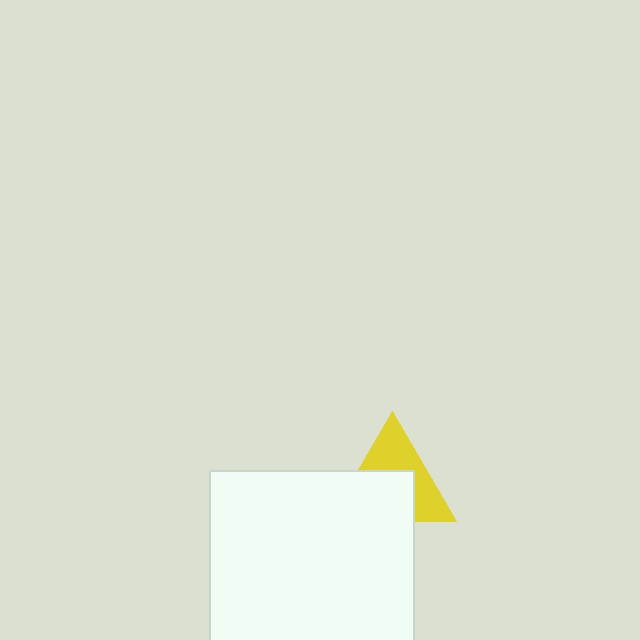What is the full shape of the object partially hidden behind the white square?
The partially hidden object is a yellow triangle.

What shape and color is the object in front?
The object in front is a white square.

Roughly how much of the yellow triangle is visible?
About half of it is visible (roughly 47%).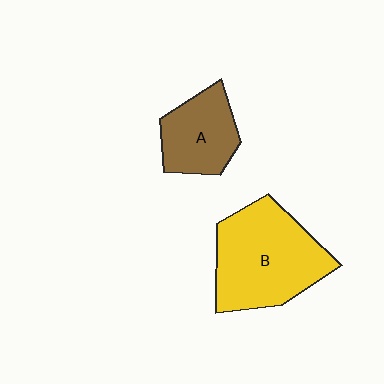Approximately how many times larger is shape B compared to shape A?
Approximately 1.8 times.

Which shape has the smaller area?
Shape A (brown).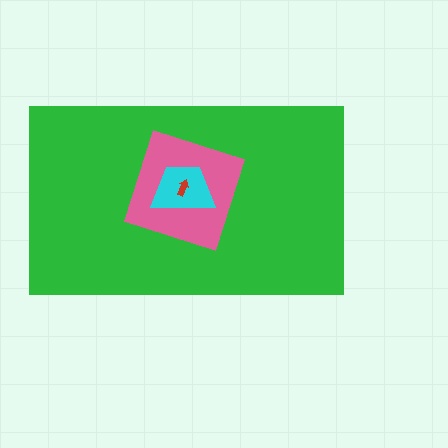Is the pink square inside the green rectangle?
Yes.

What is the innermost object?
The red arrow.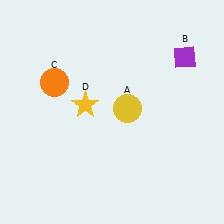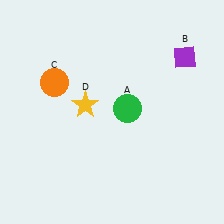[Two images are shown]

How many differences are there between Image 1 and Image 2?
There is 1 difference between the two images.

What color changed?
The circle (A) changed from yellow in Image 1 to green in Image 2.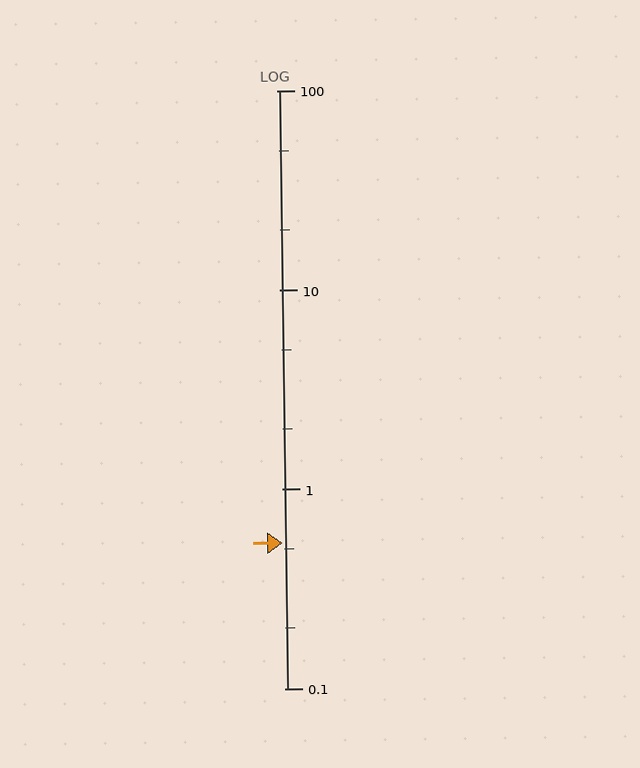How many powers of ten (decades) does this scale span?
The scale spans 3 decades, from 0.1 to 100.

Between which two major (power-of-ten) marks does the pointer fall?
The pointer is between 0.1 and 1.